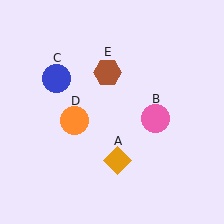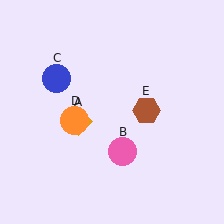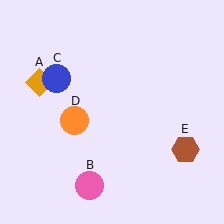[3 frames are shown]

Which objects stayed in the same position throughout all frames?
Blue circle (object C) and orange circle (object D) remained stationary.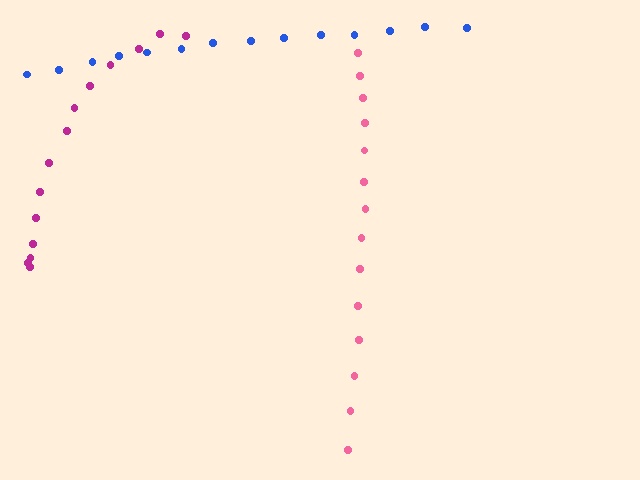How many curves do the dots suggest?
There are 3 distinct paths.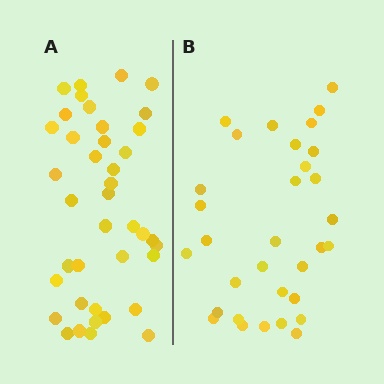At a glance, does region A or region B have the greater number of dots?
Region A (the left region) has more dots.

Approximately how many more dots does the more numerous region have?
Region A has roughly 8 or so more dots than region B.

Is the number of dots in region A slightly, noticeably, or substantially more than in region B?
Region A has noticeably more, but not dramatically so. The ratio is roughly 1.2 to 1.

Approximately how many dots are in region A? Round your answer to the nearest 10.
About 40 dots.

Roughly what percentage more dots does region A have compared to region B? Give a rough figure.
About 25% more.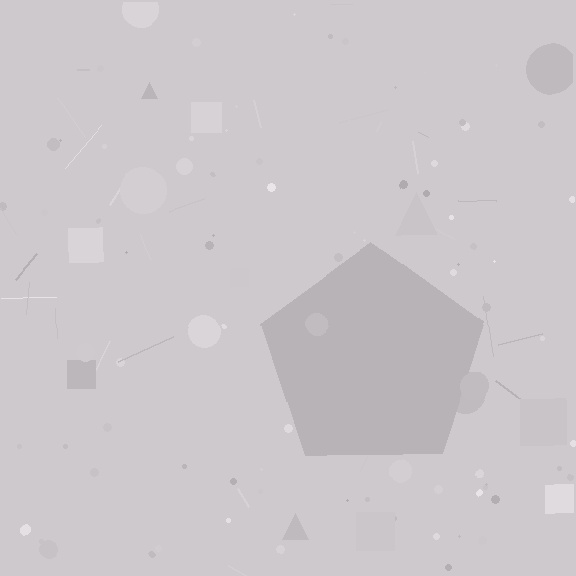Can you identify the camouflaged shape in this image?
The camouflaged shape is a pentagon.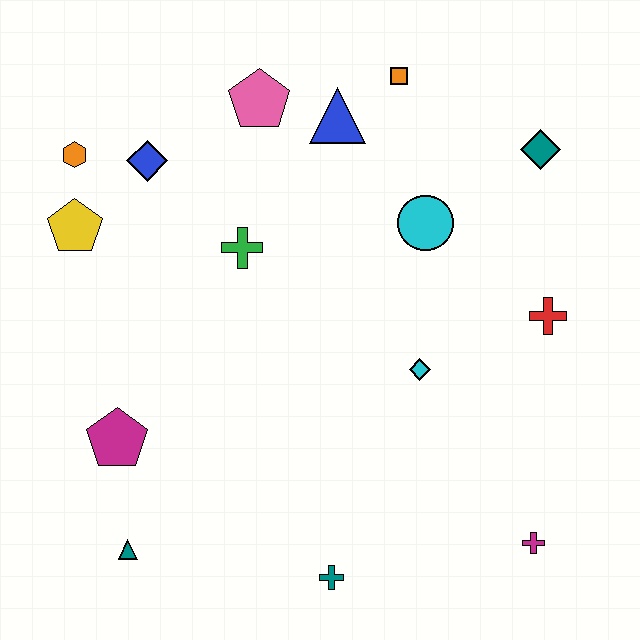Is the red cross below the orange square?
Yes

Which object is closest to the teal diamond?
The cyan circle is closest to the teal diamond.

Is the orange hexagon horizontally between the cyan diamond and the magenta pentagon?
No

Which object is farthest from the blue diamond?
The magenta cross is farthest from the blue diamond.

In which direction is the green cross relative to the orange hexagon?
The green cross is to the right of the orange hexagon.